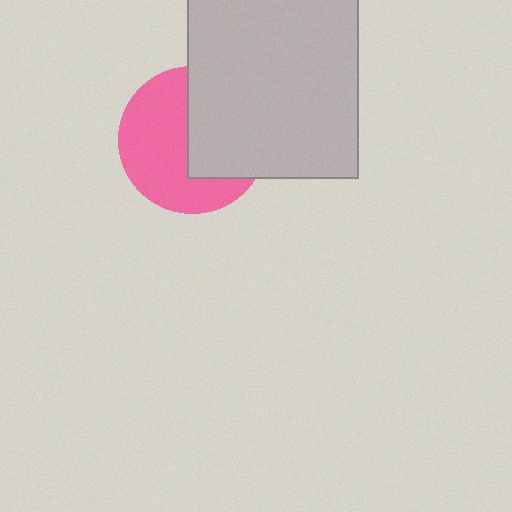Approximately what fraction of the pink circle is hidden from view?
Roughly 44% of the pink circle is hidden behind the light gray rectangle.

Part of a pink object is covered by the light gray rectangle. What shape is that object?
It is a circle.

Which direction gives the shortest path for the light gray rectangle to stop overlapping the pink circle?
Moving right gives the shortest separation.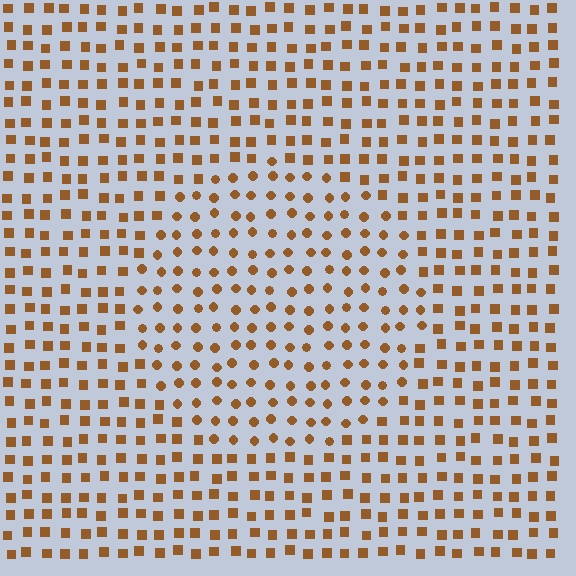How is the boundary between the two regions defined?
The boundary is defined by a change in element shape: circles inside vs. squares outside. All elements share the same color and spacing.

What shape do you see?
I see a circle.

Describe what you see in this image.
The image is filled with small brown elements arranged in a uniform grid. A circle-shaped region contains circles, while the surrounding area contains squares. The boundary is defined purely by the change in element shape.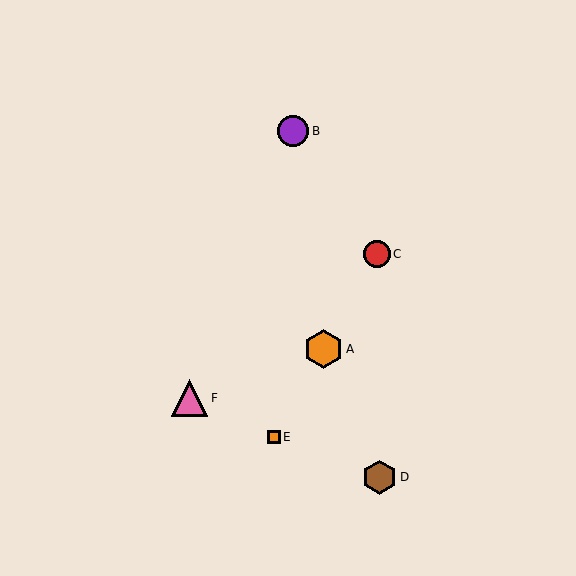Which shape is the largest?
The orange hexagon (labeled A) is the largest.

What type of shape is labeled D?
Shape D is a brown hexagon.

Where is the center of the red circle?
The center of the red circle is at (377, 254).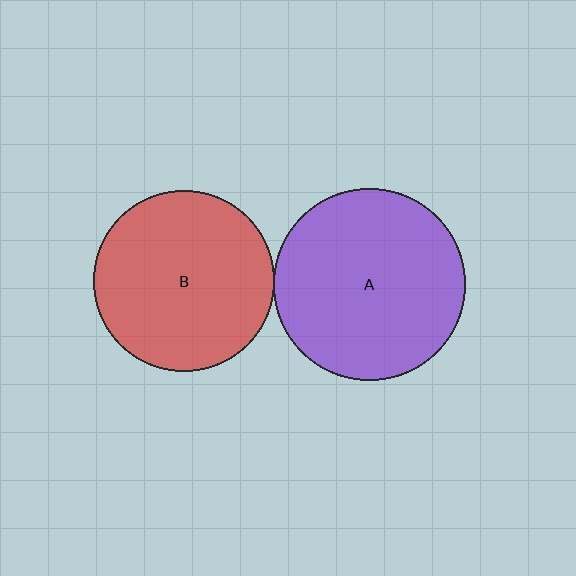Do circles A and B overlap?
Yes.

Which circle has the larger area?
Circle A (purple).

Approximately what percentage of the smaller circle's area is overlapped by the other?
Approximately 5%.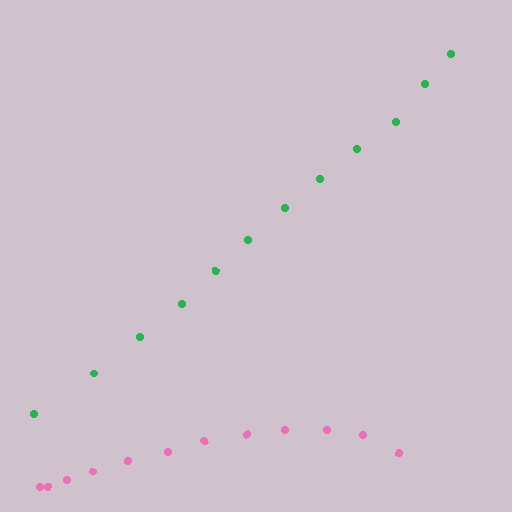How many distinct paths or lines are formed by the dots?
There are 2 distinct paths.